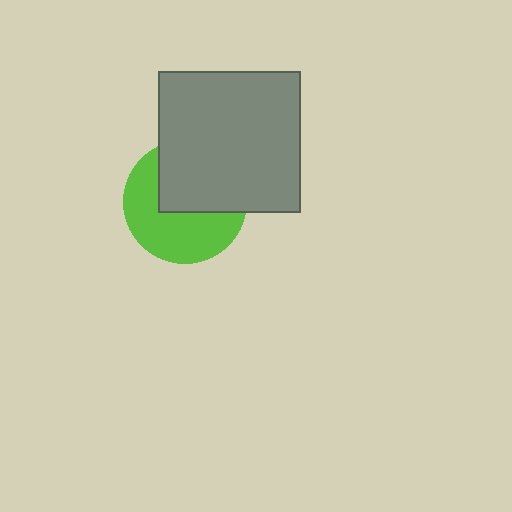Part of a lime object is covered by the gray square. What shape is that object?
It is a circle.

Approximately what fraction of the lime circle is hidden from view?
Roughly 47% of the lime circle is hidden behind the gray square.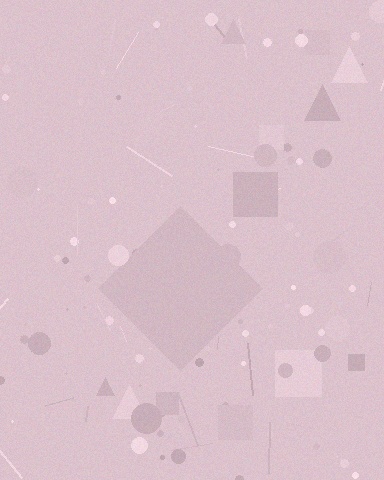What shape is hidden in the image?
A diamond is hidden in the image.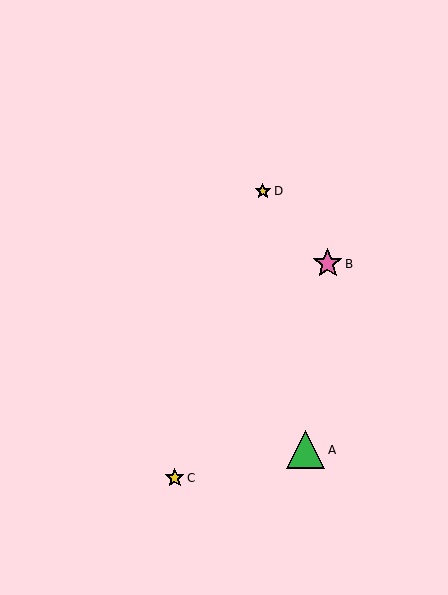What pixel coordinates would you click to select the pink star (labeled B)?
Click at (328, 264) to select the pink star B.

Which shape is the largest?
The green triangle (labeled A) is the largest.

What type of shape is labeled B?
Shape B is a pink star.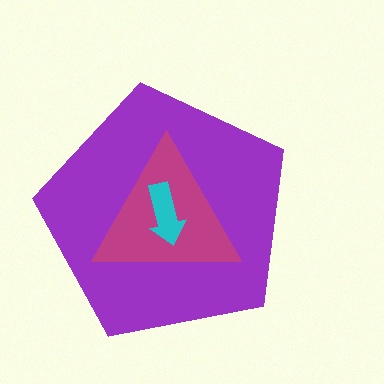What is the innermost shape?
The cyan arrow.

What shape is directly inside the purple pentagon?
The magenta triangle.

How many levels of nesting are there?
3.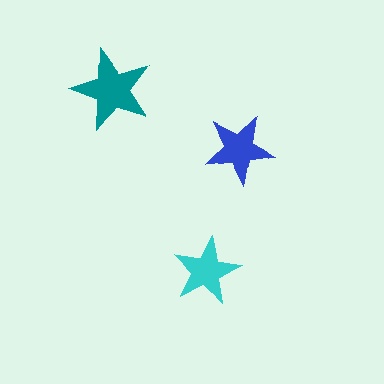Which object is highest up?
The teal star is topmost.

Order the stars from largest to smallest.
the teal one, the blue one, the cyan one.